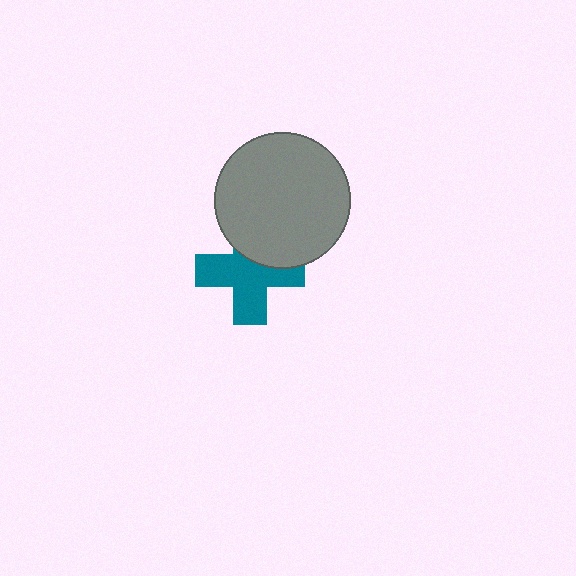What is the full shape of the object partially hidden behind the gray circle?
The partially hidden object is a teal cross.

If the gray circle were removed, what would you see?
You would see the complete teal cross.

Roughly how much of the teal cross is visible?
Most of it is visible (roughly 67%).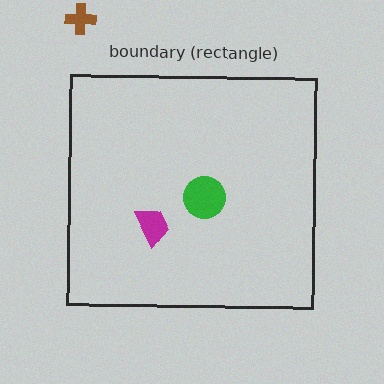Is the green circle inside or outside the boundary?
Inside.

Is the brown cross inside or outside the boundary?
Outside.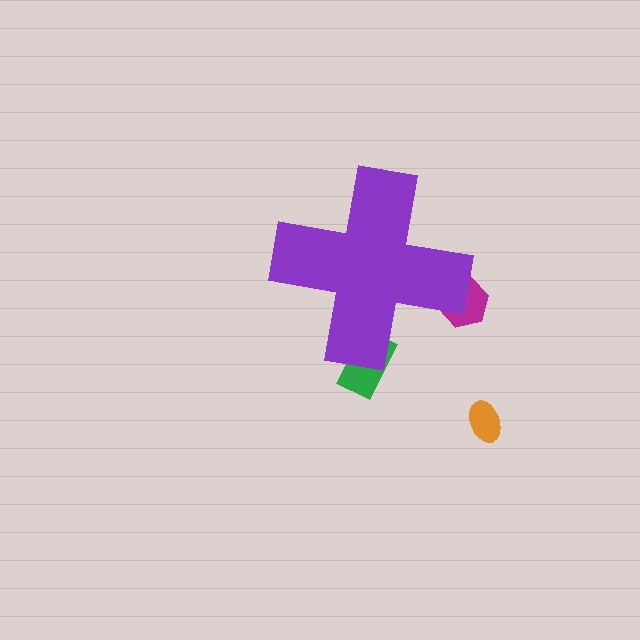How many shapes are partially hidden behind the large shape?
2 shapes are partially hidden.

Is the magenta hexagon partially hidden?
Yes, the magenta hexagon is partially hidden behind the purple cross.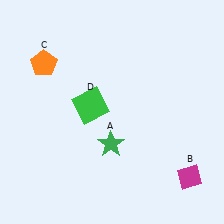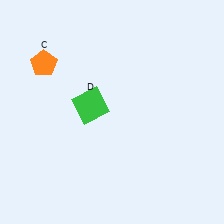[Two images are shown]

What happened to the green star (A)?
The green star (A) was removed in Image 2. It was in the bottom-left area of Image 1.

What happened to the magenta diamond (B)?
The magenta diamond (B) was removed in Image 2. It was in the bottom-right area of Image 1.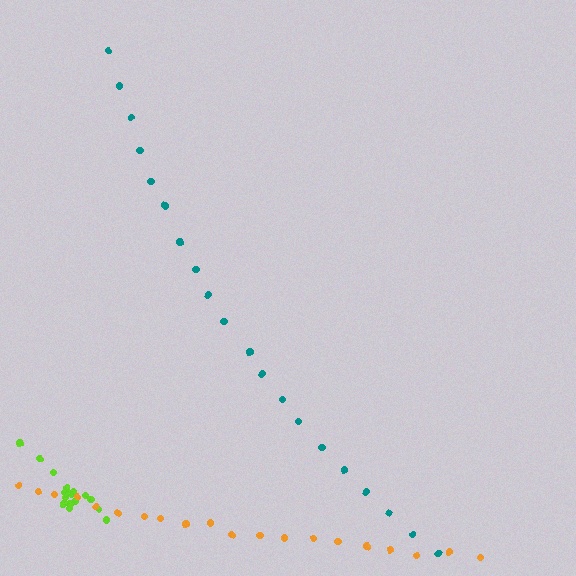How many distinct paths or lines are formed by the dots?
There are 3 distinct paths.